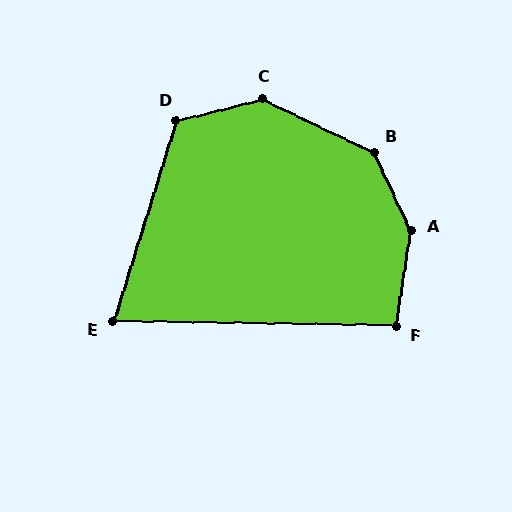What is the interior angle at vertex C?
Approximately 140 degrees (obtuse).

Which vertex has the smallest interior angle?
E, at approximately 74 degrees.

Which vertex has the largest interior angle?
A, at approximately 146 degrees.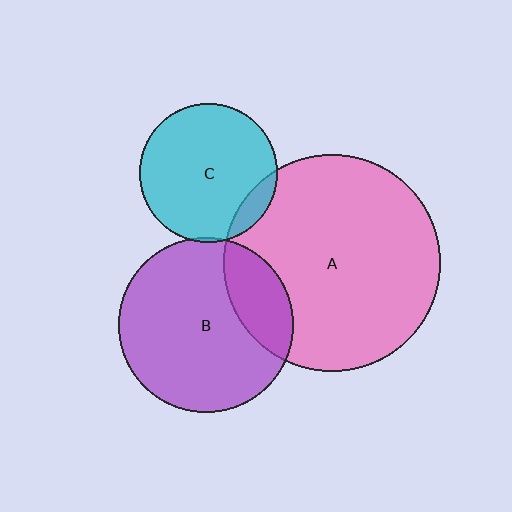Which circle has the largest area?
Circle A (pink).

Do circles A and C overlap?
Yes.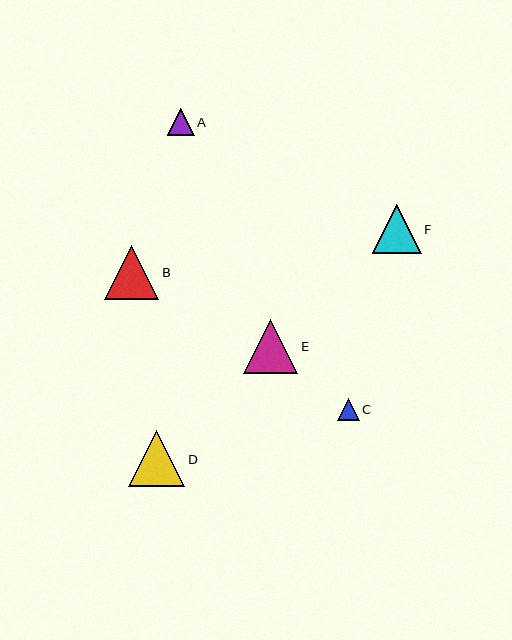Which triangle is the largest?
Triangle D is the largest with a size of approximately 56 pixels.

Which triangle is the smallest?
Triangle C is the smallest with a size of approximately 22 pixels.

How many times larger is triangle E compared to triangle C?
Triangle E is approximately 2.5 times the size of triangle C.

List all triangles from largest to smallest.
From largest to smallest: D, E, B, F, A, C.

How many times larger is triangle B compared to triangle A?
Triangle B is approximately 2.0 times the size of triangle A.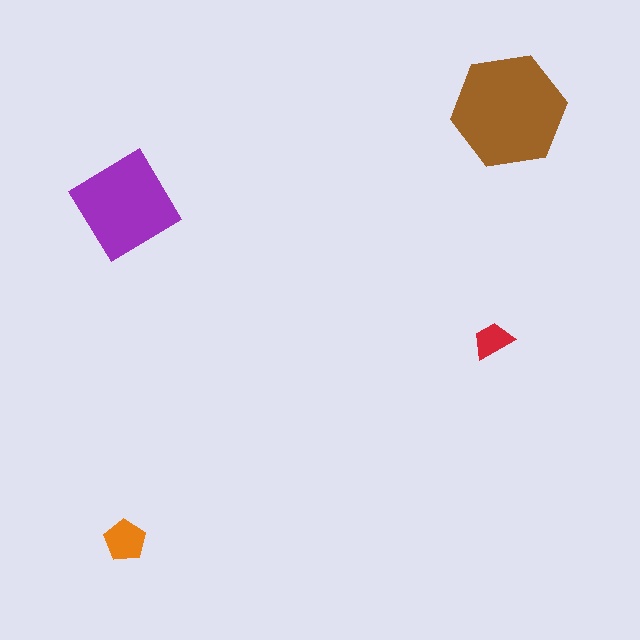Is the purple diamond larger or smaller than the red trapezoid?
Larger.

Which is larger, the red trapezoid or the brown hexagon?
The brown hexagon.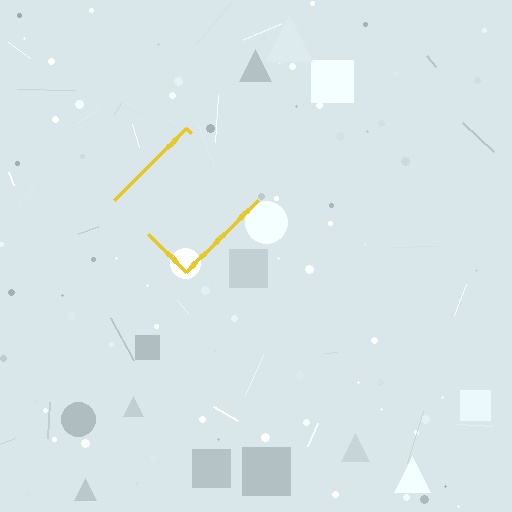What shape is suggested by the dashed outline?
The dashed outline suggests a diamond.